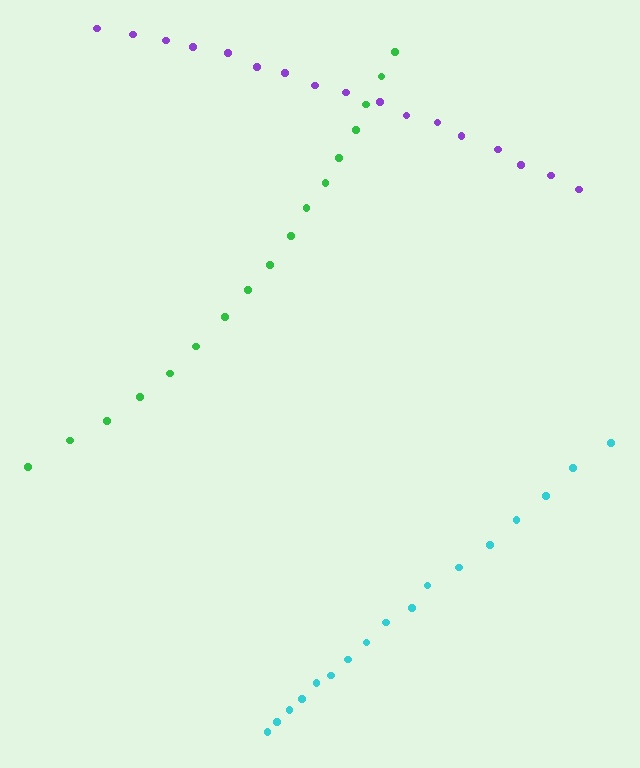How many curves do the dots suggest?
There are 3 distinct paths.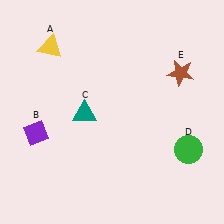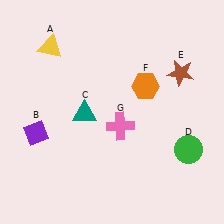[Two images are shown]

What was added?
An orange hexagon (F), a pink cross (G) were added in Image 2.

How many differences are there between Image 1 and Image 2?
There are 2 differences between the two images.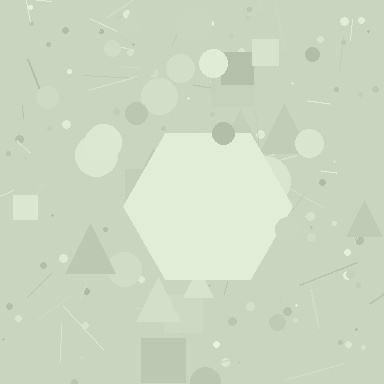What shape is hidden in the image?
A hexagon is hidden in the image.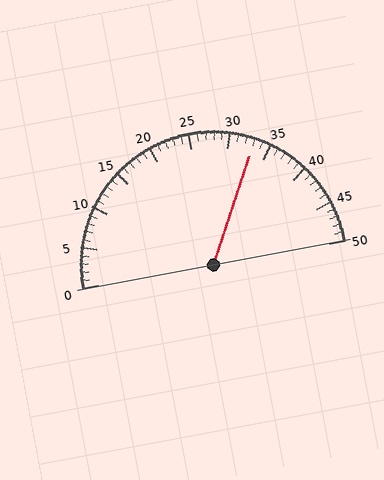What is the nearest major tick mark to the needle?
The nearest major tick mark is 35.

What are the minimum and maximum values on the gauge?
The gauge ranges from 0 to 50.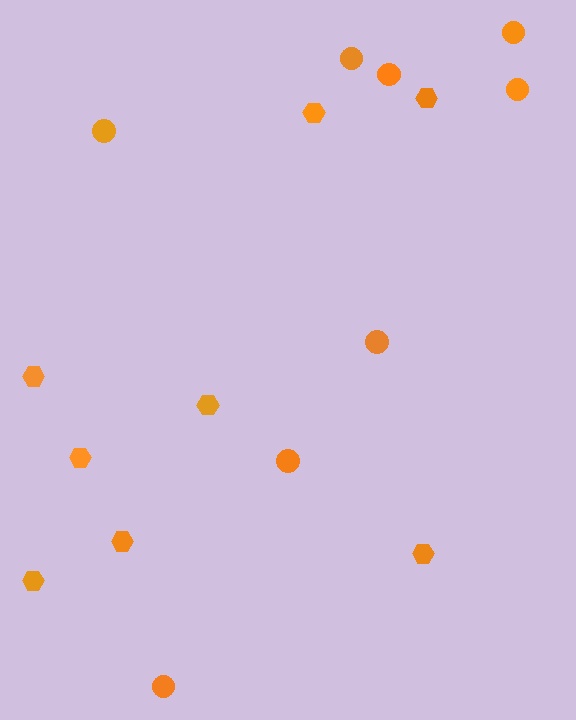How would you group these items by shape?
There are 2 groups: one group of circles (8) and one group of hexagons (8).